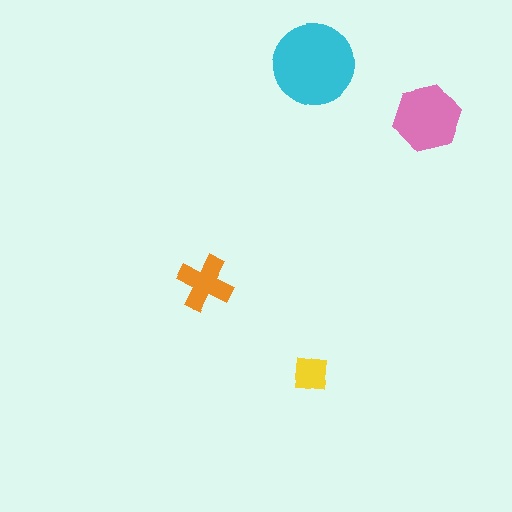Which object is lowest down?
The yellow square is bottommost.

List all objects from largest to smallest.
The cyan circle, the pink hexagon, the orange cross, the yellow square.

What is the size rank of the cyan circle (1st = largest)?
1st.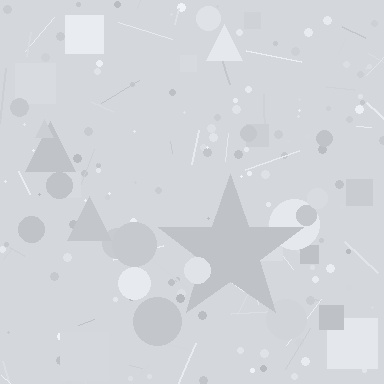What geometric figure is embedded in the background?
A star is embedded in the background.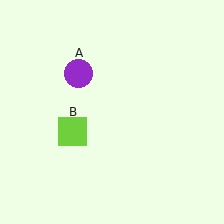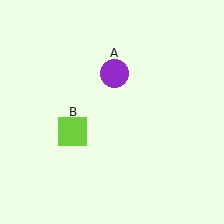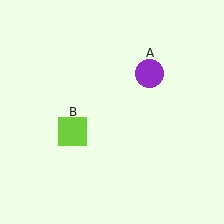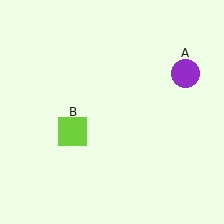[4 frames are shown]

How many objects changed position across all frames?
1 object changed position: purple circle (object A).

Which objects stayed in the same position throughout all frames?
Lime square (object B) remained stationary.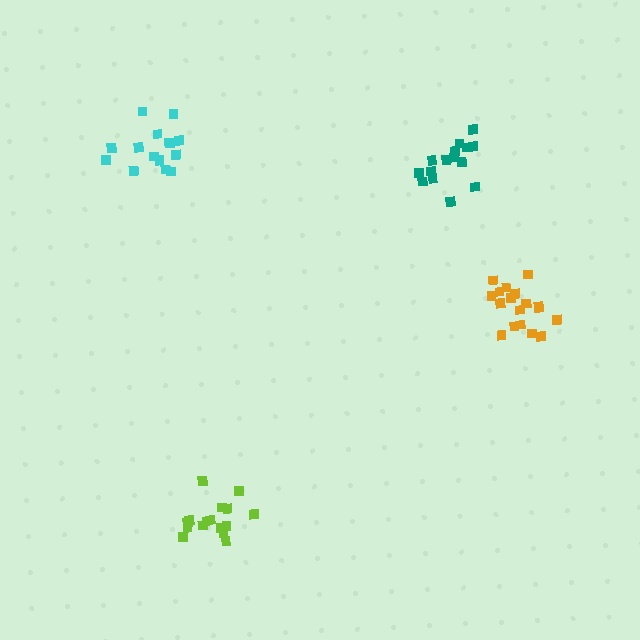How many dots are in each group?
Group 1: 15 dots, Group 2: 16 dots, Group 3: 14 dots, Group 4: 18 dots (63 total).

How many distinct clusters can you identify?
There are 4 distinct clusters.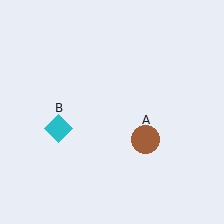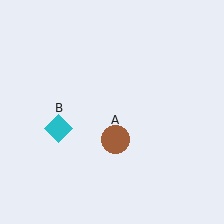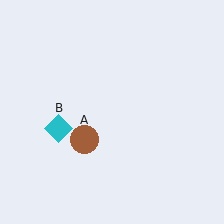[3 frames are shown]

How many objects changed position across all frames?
1 object changed position: brown circle (object A).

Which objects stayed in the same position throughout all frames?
Cyan diamond (object B) remained stationary.